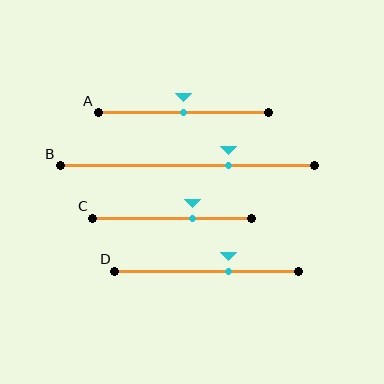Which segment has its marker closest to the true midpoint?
Segment A has its marker closest to the true midpoint.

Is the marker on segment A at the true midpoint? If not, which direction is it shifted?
Yes, the marker on segment A is at the true midpoint.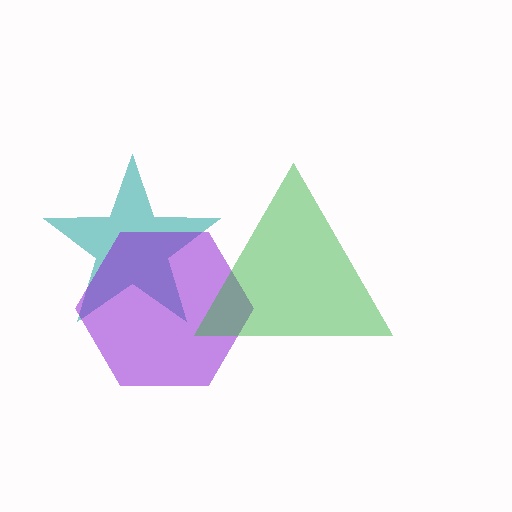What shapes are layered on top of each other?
The layered shapes are: a teal star, a purple hexagon, a green triangle.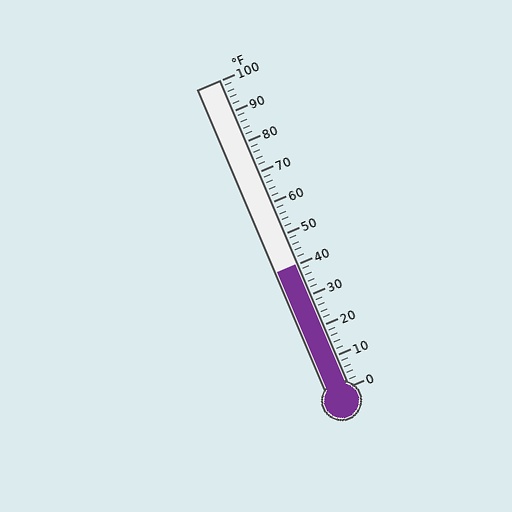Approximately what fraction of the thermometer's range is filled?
The thermometer is filled to approximately 40% of its range.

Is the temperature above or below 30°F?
The temperature is above 30°F.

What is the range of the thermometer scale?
The thermometer scale ranges from 0°F to 100°F.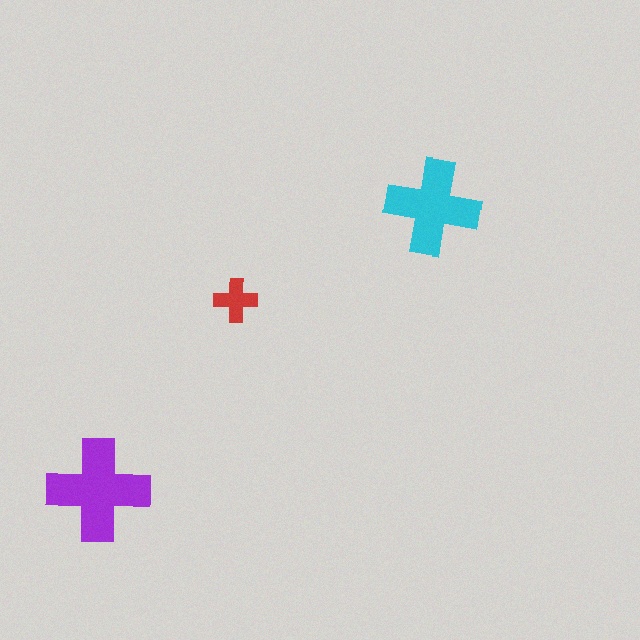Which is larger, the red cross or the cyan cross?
The cyan one.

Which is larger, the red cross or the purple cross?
The purple one.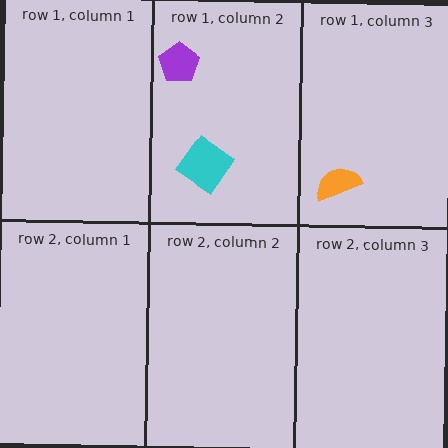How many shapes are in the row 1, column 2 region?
2.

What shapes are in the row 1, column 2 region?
The cyan diamond, the purple pentagon.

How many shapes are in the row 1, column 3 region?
1.